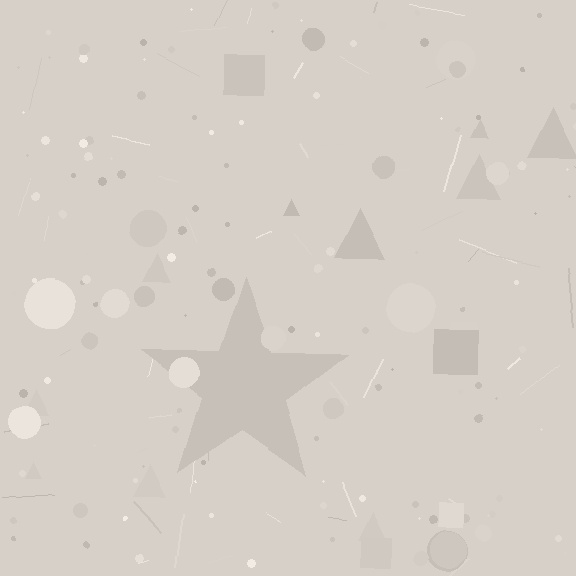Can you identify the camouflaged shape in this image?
The camouflaged shape is a star.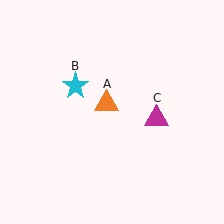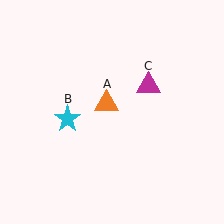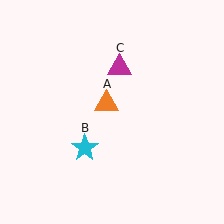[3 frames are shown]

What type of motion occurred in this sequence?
The cyan star (object B), magenta triangle (object C) rotated counterclockwise around the center of the scene.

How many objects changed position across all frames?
2 objects changed position: cyan star (object B), magenta triangle (object C).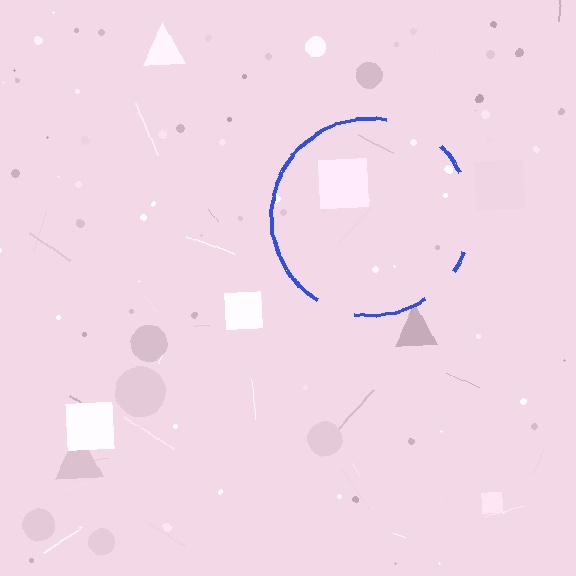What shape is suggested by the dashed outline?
The dashed outline suggests a circle.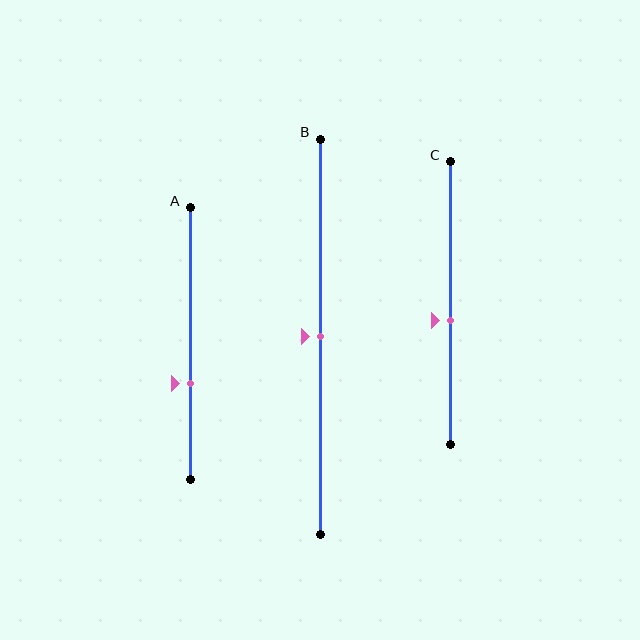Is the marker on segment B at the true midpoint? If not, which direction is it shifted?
Yes, the marker on segment B is at the true midpoint.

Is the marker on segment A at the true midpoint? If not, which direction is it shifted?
No, the marker on segment A is shifted downward by about 15% of the segment length.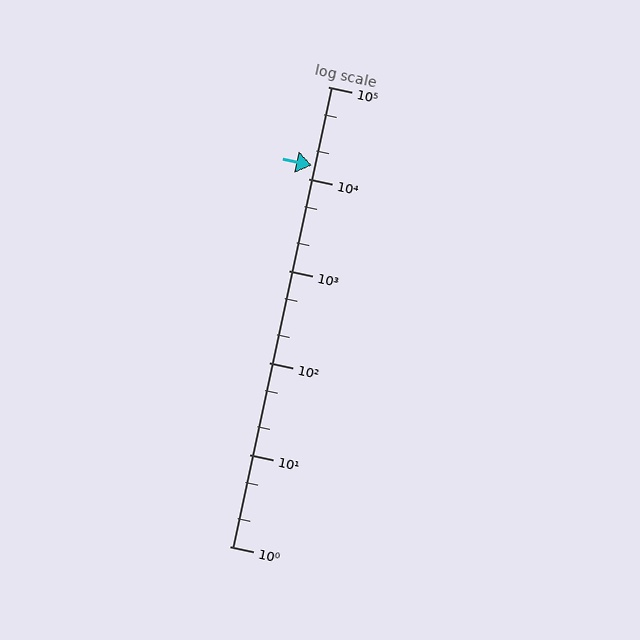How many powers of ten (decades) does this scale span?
The scale spans 5 decades, from 1 to 100000.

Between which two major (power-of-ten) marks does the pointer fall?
The pointer is between 10000 and 100000.